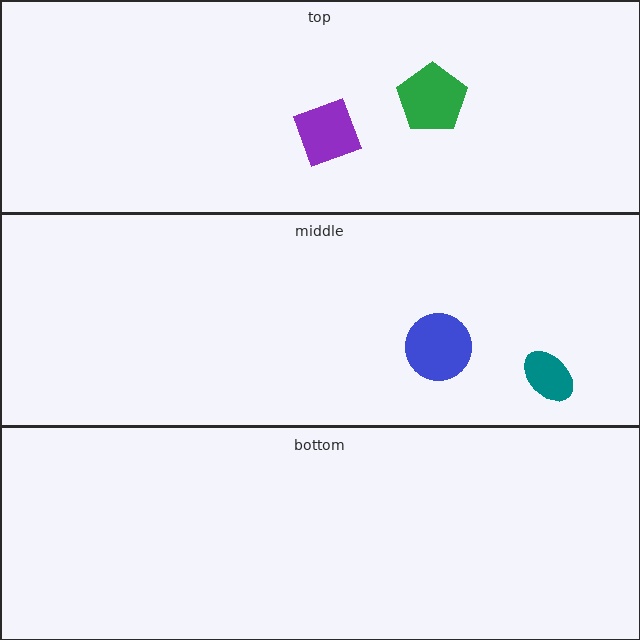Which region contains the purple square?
The top region.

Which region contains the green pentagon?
The top region.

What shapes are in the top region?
The purple square, the green pentagon.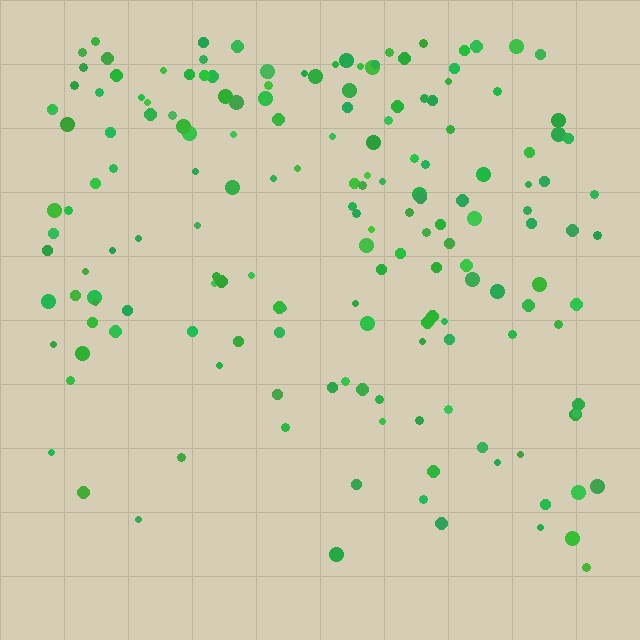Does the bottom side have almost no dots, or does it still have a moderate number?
Still a moderate number, just noticeably fewer than the top.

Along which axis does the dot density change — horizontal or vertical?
Vertical.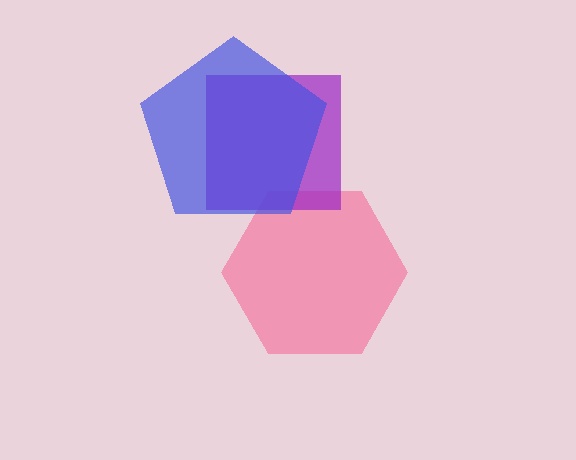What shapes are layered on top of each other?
The layered shapes are: a pink hexagon, a purple square, a blue pentagon.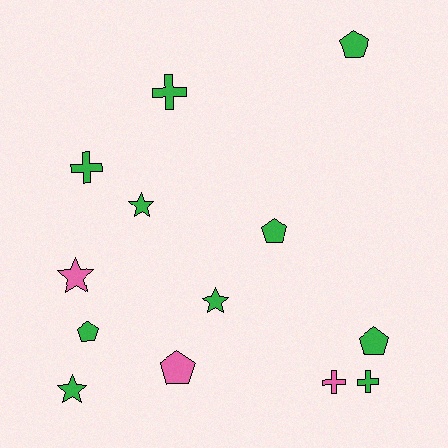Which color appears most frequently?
Green, with 10 objects.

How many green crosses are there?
There are 3 green crosses.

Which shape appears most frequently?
Pentagon, with 5 objects.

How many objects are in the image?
There are 13 objects.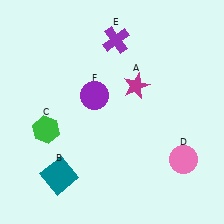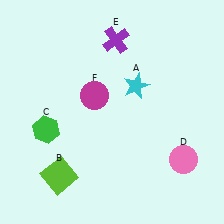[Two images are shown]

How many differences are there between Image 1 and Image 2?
There are 3 differences between the two images.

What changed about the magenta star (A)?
In Image 1, A is magenta. In Image 2, it changed to cyan.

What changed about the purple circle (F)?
In Image 1, F is purple. In Image 2, it changed to magenta.